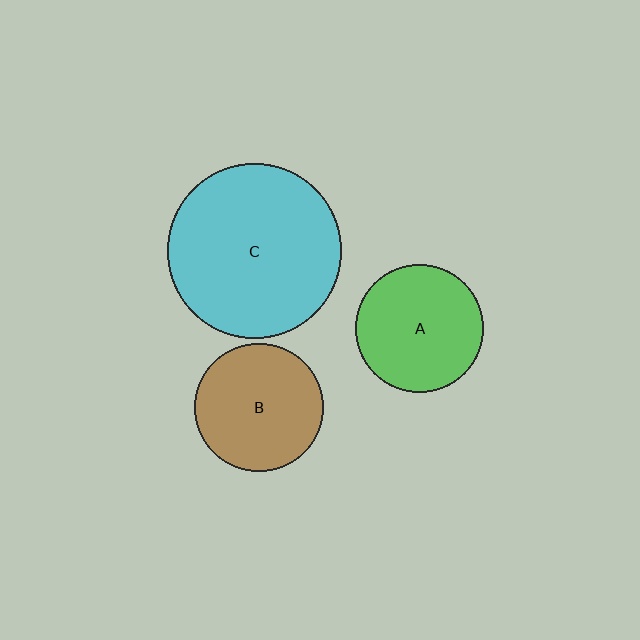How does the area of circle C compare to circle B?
Approximately 1.9 times.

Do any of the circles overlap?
No, none of the circles overlap.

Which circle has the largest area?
Circle C (cyan).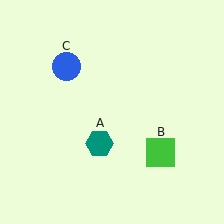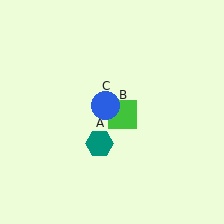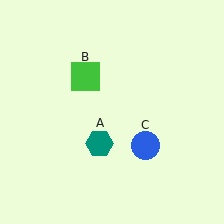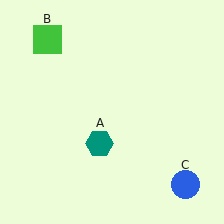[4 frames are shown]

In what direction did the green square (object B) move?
The green square (object B) moved up and to the left.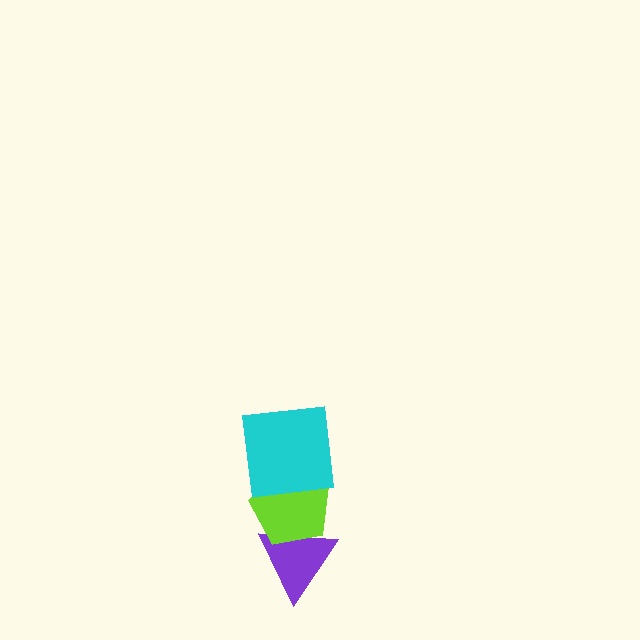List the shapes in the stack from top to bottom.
From top to bottom: the cyan square, the lime pentagon, the purple triangle.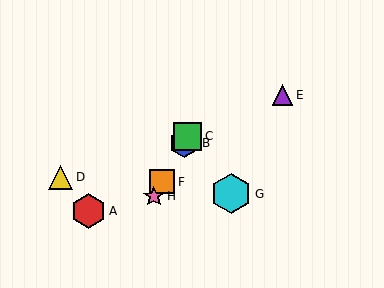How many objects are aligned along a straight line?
4 objects (B, C, F, H) are aligned along a straight line.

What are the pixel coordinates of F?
Object F is at (162, 182).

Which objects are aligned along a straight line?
Objects B, C, F, H are aligned along a straight line.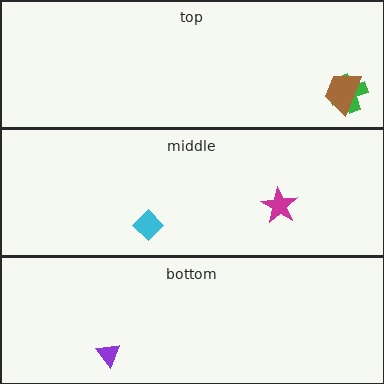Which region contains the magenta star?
The middle region.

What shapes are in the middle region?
The cyan diamond, the magenta star.